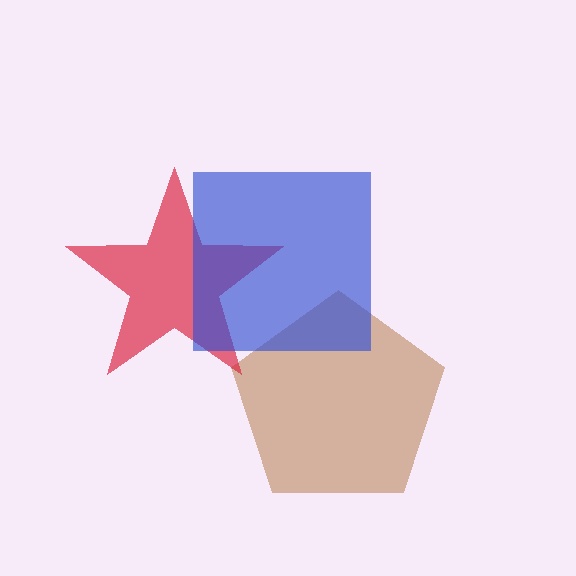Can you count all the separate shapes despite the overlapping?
Yes, there are 3 separate shapes.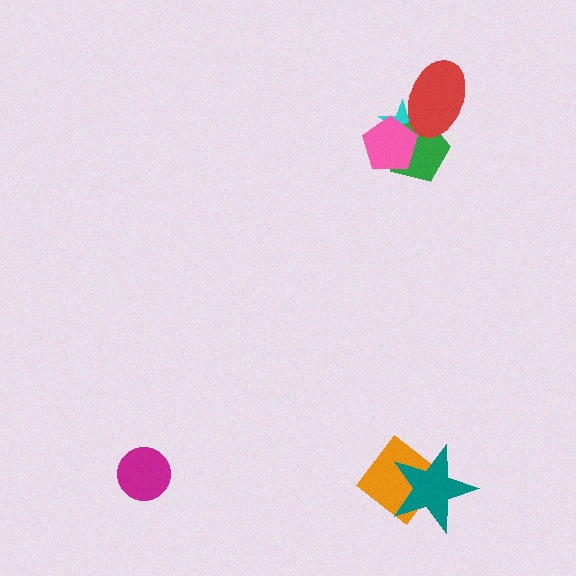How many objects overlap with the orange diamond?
1 object overlaps with the orange diamond.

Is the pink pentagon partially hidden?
No, no other shape covers it.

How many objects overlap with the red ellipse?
2 objects overlap with the red ellipse.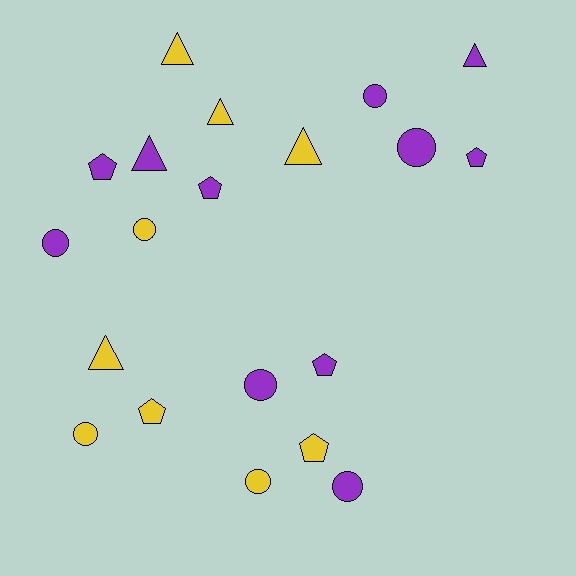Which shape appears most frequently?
Circle, with 8 objects.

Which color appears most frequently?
Purple, with 11 objects.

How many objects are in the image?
There are 20 objects.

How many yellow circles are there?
There are 3 yellow circles.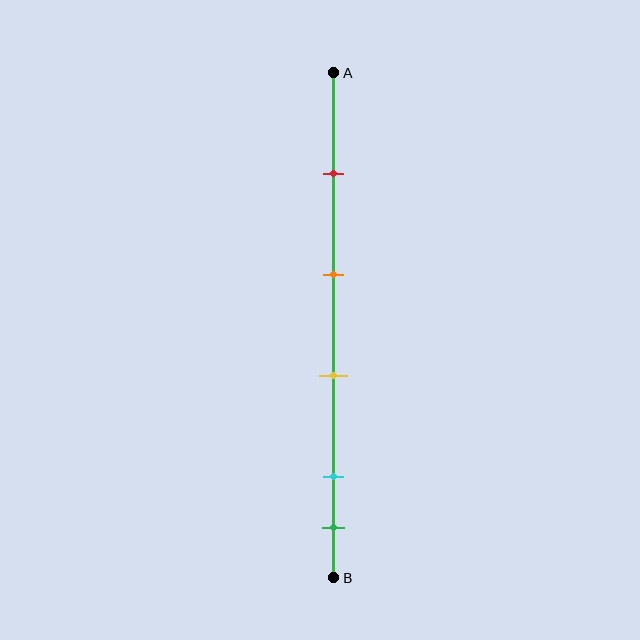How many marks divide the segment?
There are 5 marks dividing the segment.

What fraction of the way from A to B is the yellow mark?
The yellow mark is approximately 60% (0.6) of the way from A to B.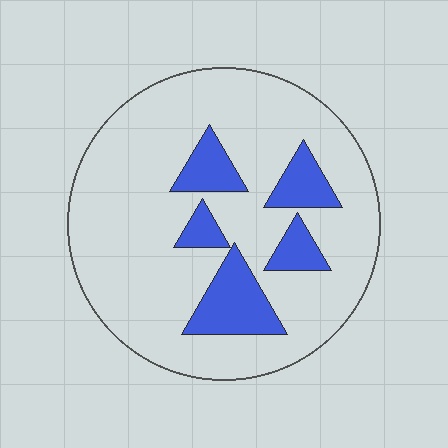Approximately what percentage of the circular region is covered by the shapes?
Approximately 20%.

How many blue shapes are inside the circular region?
5.